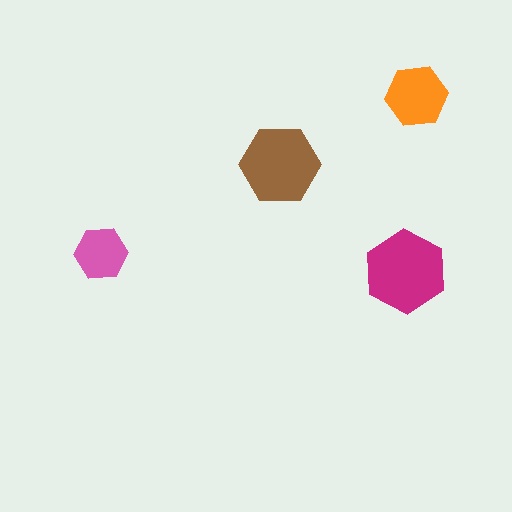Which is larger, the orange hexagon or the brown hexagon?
The brown one.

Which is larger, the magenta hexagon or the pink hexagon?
The magenta one.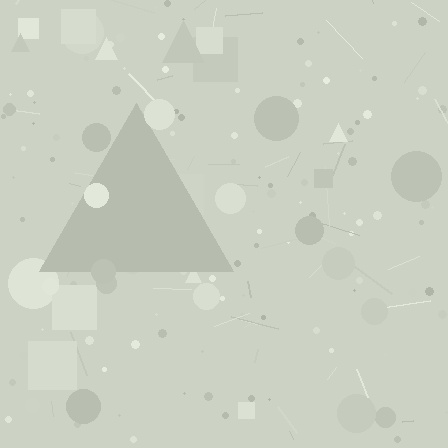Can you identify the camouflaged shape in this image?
The camouflaged shape is a triangle.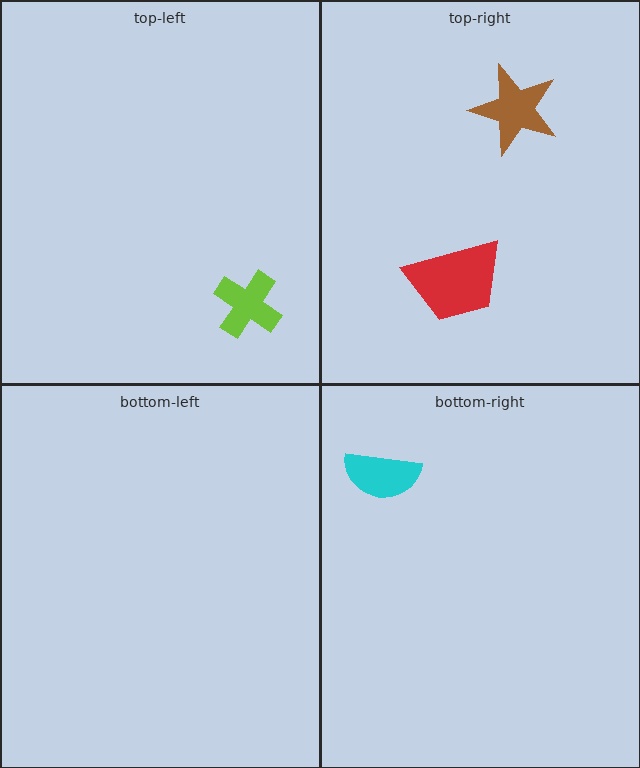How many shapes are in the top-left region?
1.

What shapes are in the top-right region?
The brown star, the red trapezoid.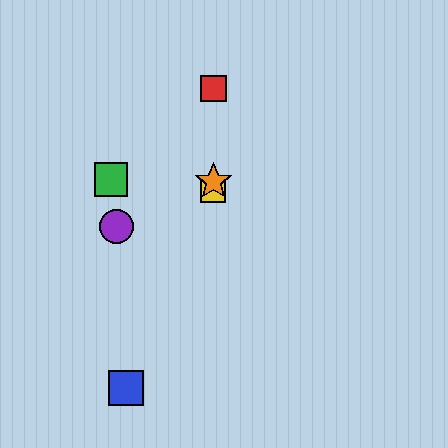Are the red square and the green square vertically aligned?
No, the red square is at x≈213 and the green square is at x≈111.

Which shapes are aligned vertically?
The red square, the yellow square, the orange star are aligned vertically.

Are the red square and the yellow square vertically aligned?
Yes, both are at x≈213.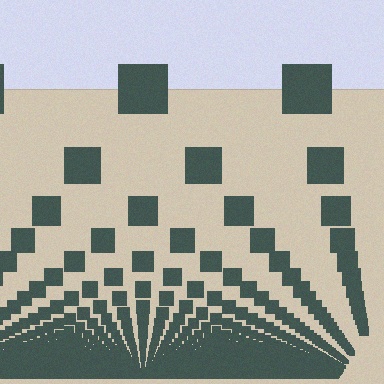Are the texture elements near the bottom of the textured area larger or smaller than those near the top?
Smaller. The gradient is inverted — elements near the bottom are smaller and denser.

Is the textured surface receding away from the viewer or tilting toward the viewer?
The surface appears to tilt toward the viewer. Texture elements get larger and sparser toward the top.